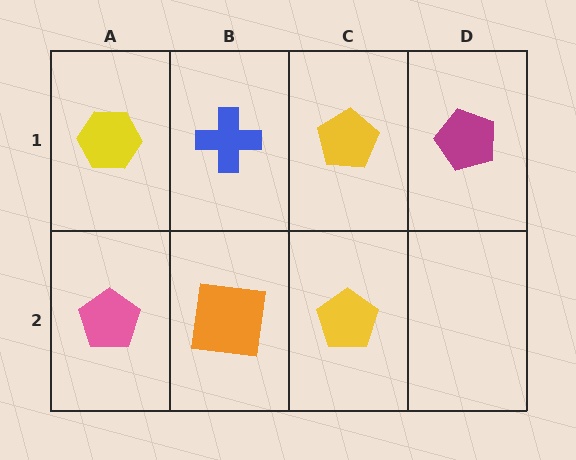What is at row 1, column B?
A blue cross.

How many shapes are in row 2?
3 shapes.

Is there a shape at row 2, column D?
No, that cell is empty.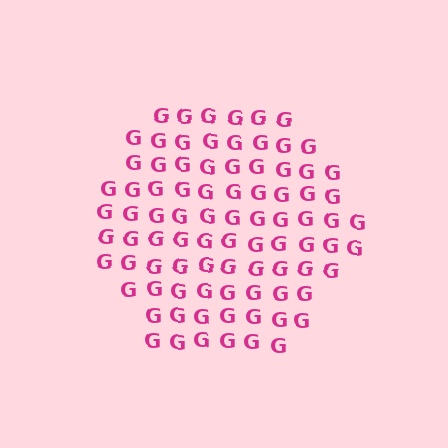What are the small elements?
The small elements are letter G's.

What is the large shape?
The large shape is a hexagon.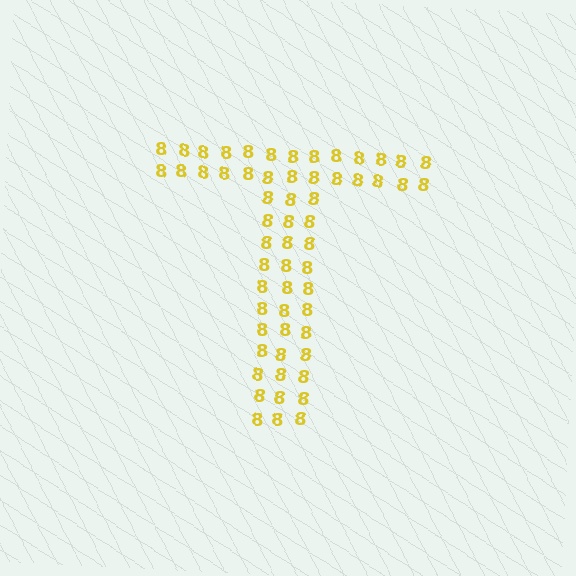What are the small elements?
The small elements are digit 8's.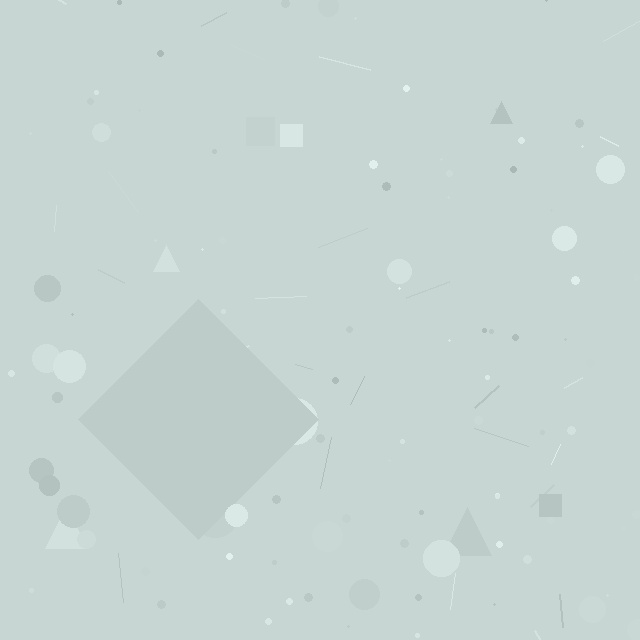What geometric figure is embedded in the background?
A diamond is embedded in the background.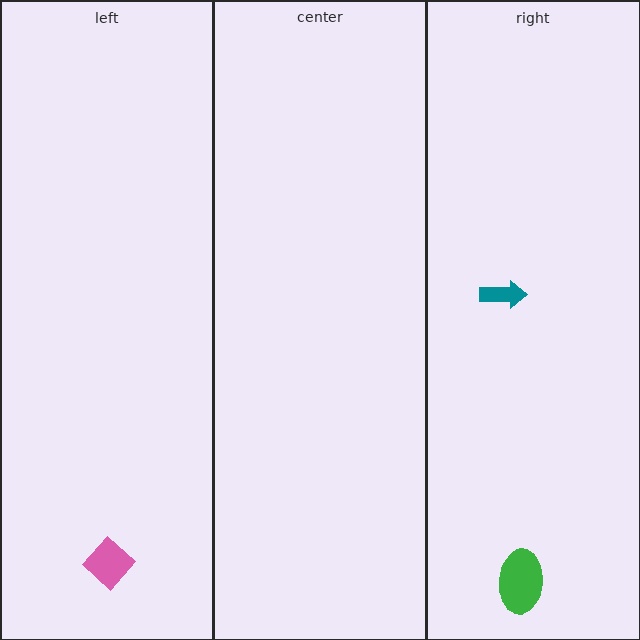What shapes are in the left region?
The pink diamond.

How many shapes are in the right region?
2.